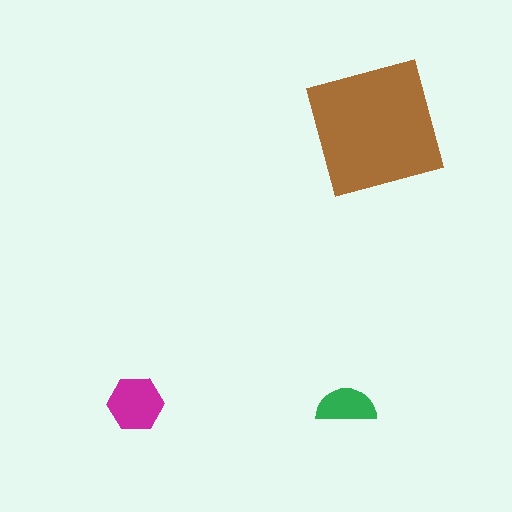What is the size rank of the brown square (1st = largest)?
1st.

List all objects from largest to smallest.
The brown square, the magenta hexagon, the green semicircle.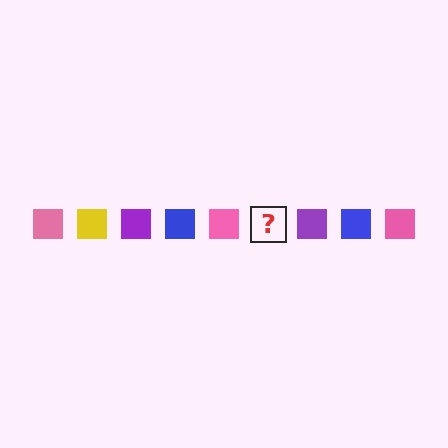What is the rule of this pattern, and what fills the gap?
The rule is that the pattern cycles through pink, yellow, purple, blue squares. The gap should be filled with a yellow square.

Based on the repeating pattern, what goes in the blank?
The blank should be a yellow square.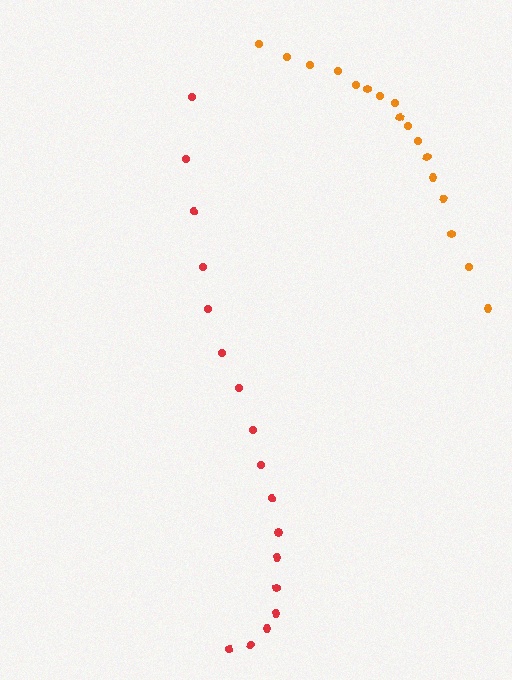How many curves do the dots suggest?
There are 2 distinct paths.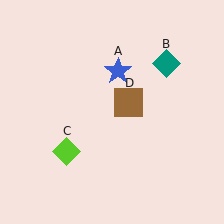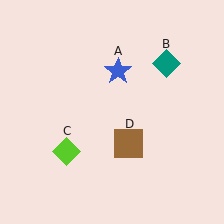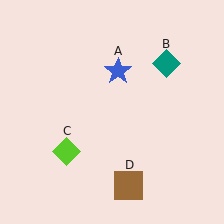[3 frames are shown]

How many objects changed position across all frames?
1 object changed position: brown square (object D).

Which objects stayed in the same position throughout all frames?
Blue star (object A) and teal diamond (object B) and lime diamond (object C) remained stationary.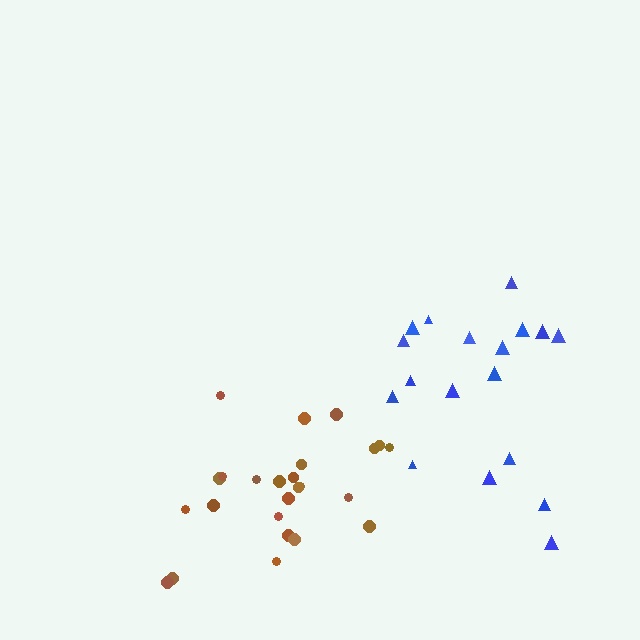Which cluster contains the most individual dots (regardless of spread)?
Brown (25).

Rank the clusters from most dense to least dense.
brown, blue.